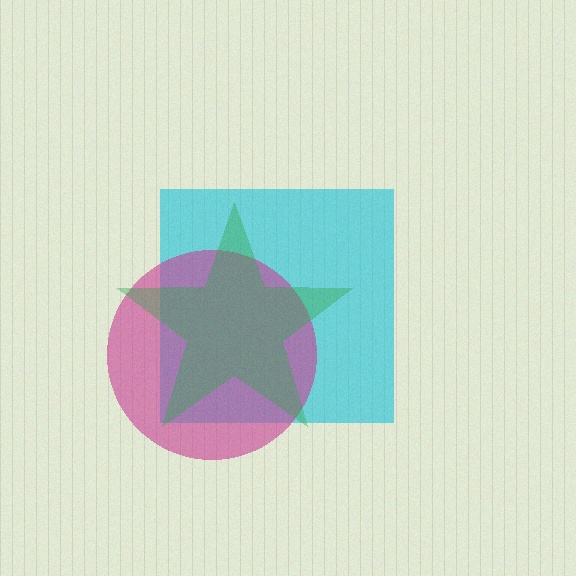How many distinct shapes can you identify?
There are 3 distinct shapes: a cyan square, a magenta circle, a green star.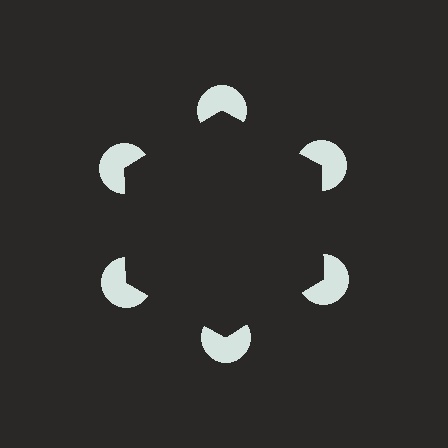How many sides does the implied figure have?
6 sides.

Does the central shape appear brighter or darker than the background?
It typically appears slightly darker than the background, even though no actual brightness change is drawn.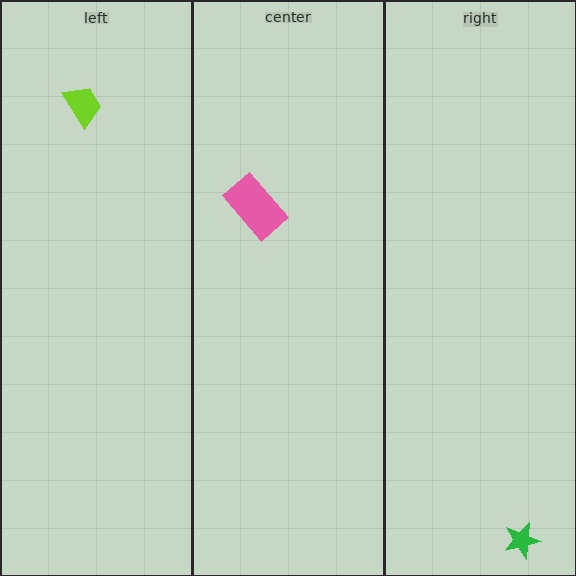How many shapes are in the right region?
1.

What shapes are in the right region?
The green star.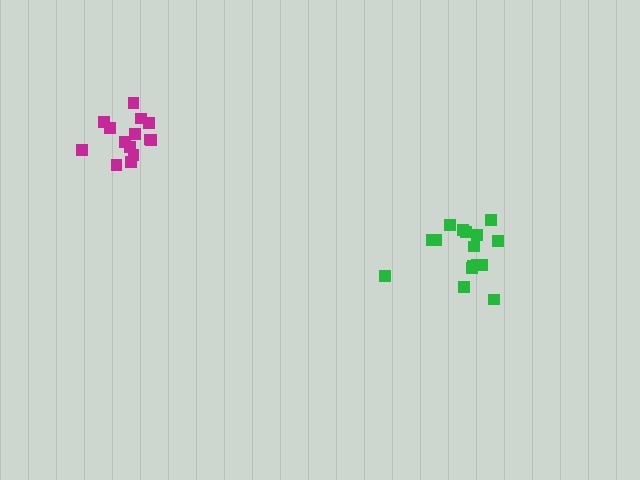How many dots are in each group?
Group 1: 14 dots, Group 2: 16 dots (30 total).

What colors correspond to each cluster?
The clusters are colored: magenta, green.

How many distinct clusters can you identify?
There are 2 distinct clusters.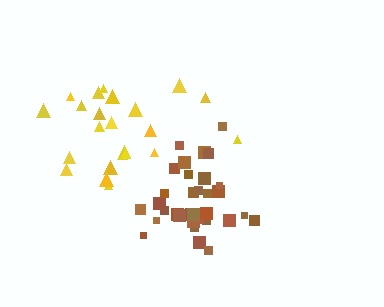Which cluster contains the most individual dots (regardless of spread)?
Brown (33).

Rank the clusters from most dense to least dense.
brown, yellow.